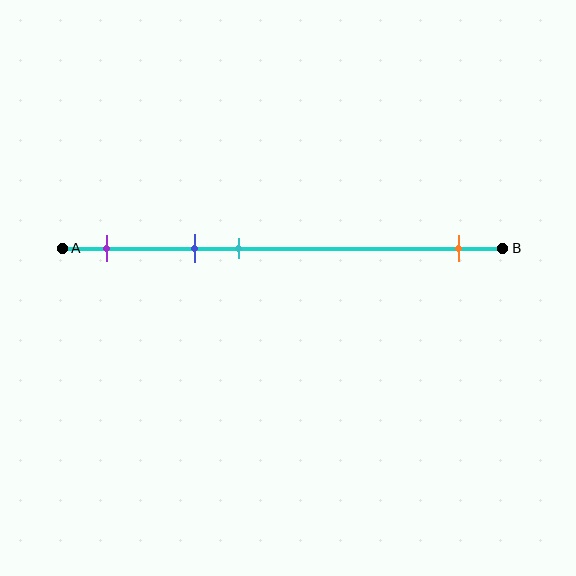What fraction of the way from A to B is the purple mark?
The purple mark is approximately 10% (0.1) of the way from A to B.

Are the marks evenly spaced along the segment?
No, the marks are not evenly spaced.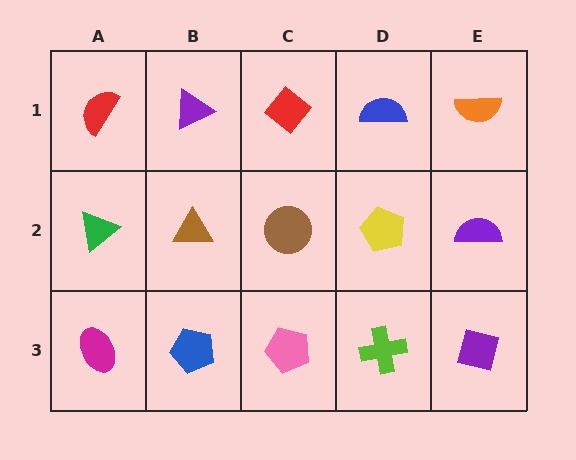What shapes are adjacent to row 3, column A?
A green triangle (row 2, column A), a blue pentagon (row 3, column B).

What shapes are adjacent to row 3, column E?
A purple semicircle (row 2, column E), a lime cross (row 3, column D).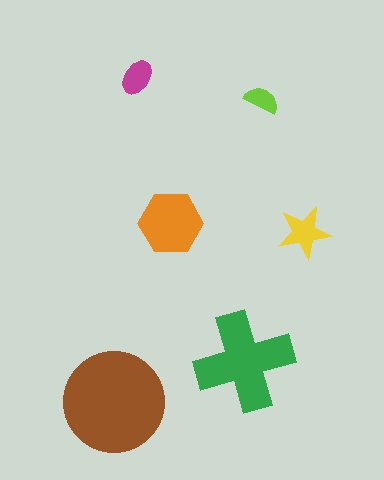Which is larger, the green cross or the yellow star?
The green cross.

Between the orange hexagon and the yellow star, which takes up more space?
The orange hexagon.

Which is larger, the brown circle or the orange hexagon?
The brown circle.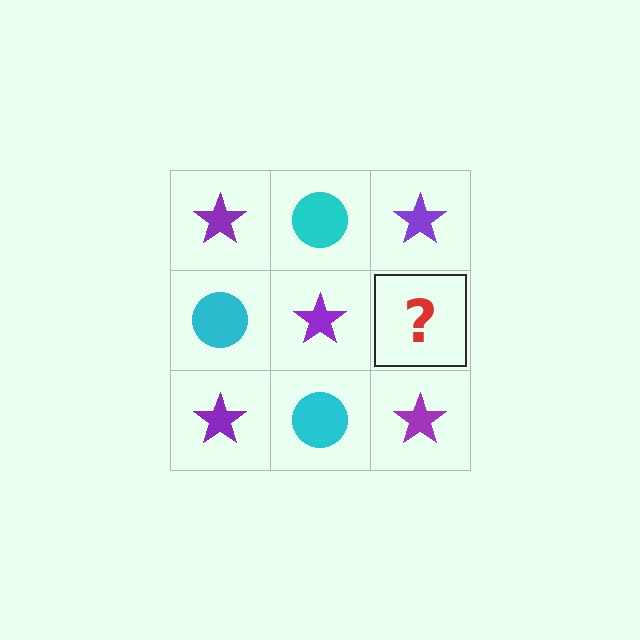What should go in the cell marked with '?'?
The missing cell should contain a cyan circle.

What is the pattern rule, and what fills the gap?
The rule is that it alternates purple star and cyan circle in a checkerboard pattern. The gap should be filled with a cyan circle.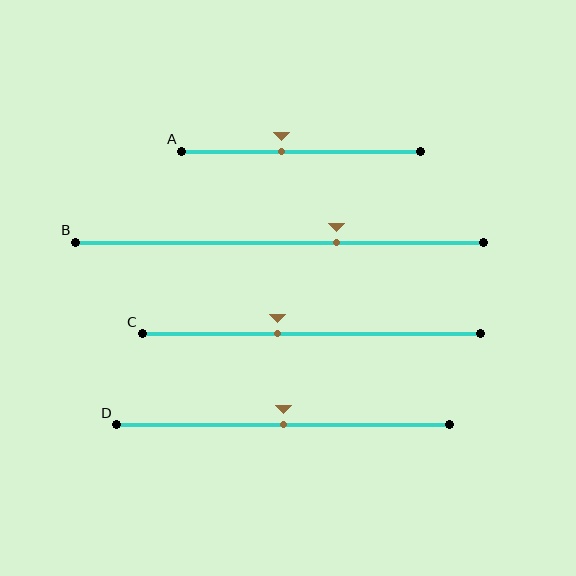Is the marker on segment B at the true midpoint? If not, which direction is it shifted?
No, the marker on segment B is shifted to the right by about 14% of the segment length.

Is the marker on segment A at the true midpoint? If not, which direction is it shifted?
No, the marker on segment A is shifted to the left by about 8% of the segment length.